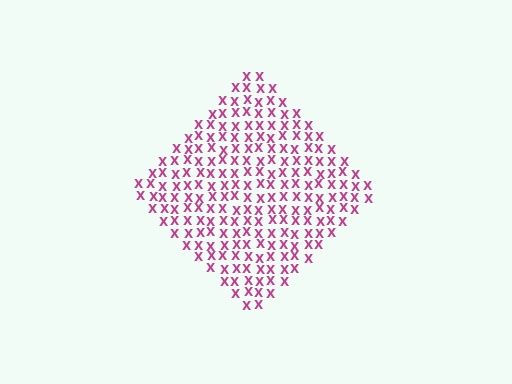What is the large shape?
The large shape is a diamond.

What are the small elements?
The small elements are letter X's.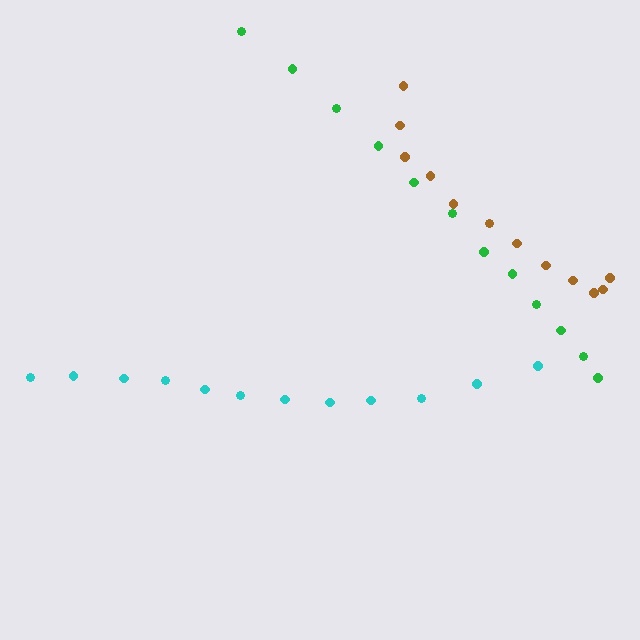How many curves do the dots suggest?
There are 3 distinct paths.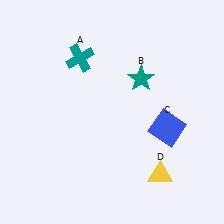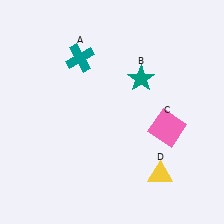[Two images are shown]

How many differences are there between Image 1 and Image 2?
There is 1 difference between the two images.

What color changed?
The square (C) changed from blue in Image 1 to pink in Image 2.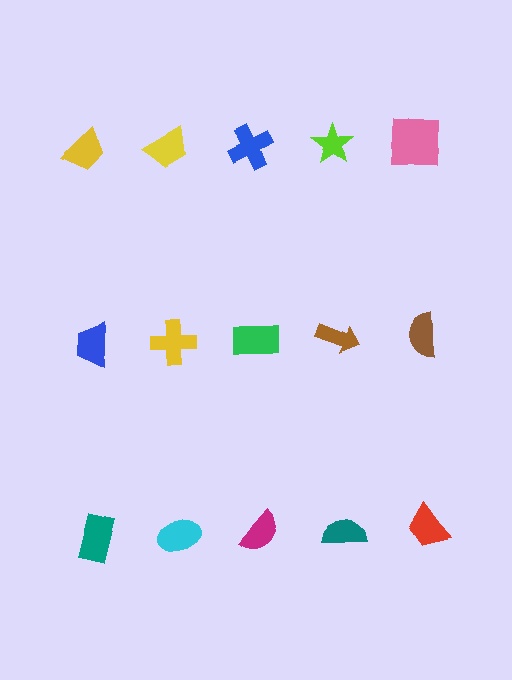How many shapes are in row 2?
5 shapes.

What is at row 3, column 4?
A teal semicircle.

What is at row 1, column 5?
A pink square.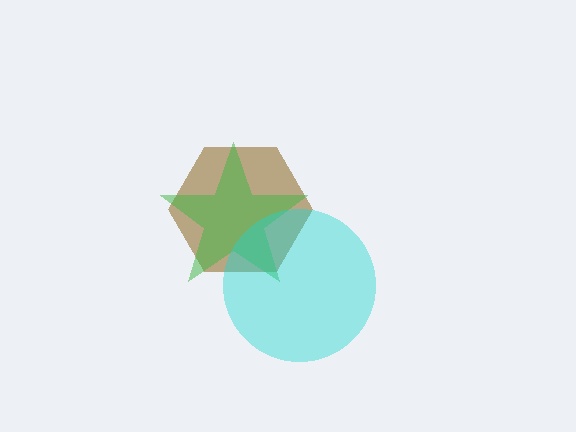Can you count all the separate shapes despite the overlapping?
Yes, there are 3 separate shapes.